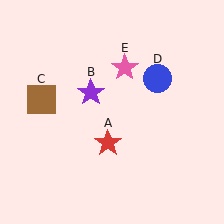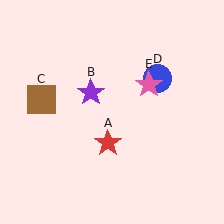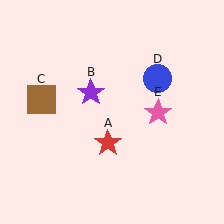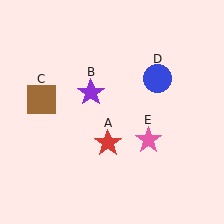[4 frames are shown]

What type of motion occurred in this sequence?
The pink star (object E) rotated clockwise around the center of the scene.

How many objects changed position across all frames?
1 object changed position: pink star (object E).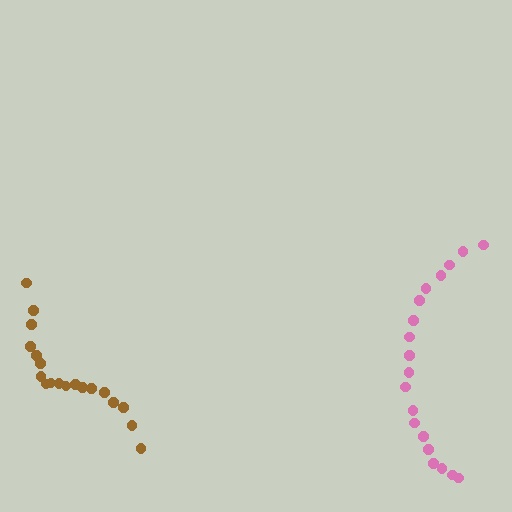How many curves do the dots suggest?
There are 2 distinct paths.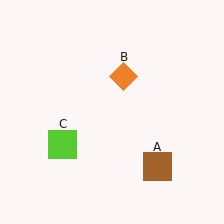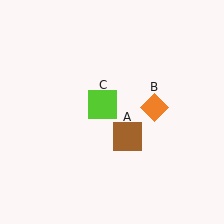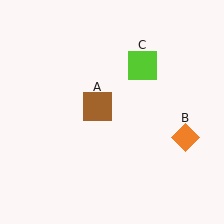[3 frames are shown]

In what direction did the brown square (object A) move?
The brown square (object A) moved up and to the left.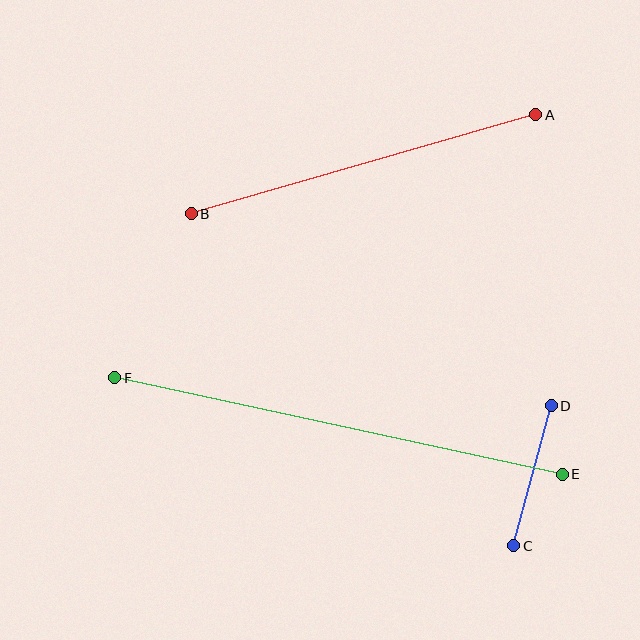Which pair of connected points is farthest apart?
Points E and F are farthest apart.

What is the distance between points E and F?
The distance is approximately 458 pixels.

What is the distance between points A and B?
The distance is approximately 358 pixels.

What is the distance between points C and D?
The distance is approximately 145 pixels.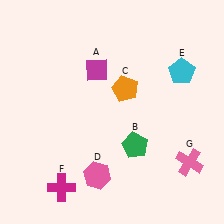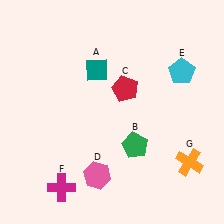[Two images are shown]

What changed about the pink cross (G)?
In Image 1, G is pink. In Image 2, it changed to orange.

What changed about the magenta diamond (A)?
In Image 1, A is magenta. In Image 2, it changed to teal.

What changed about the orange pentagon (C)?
In Image 1, C is orange. In Image 2, it changed to red.